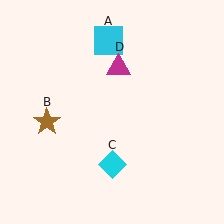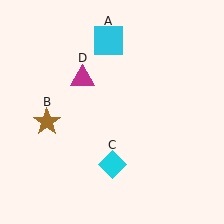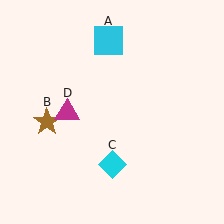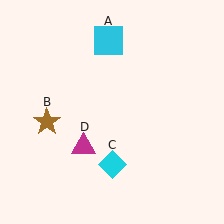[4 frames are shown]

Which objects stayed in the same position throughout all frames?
Cyan square (object A) and brown star (object B) and cyan diamond (object C) remained stationary.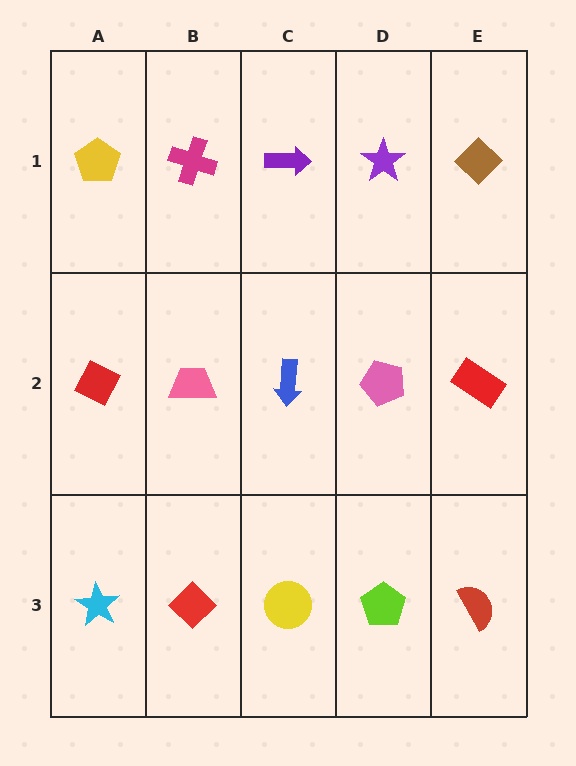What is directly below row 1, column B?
A pink trapezoid.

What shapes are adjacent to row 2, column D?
A purple star (row 1, column D), a lime pentagon (row 3, column D), a blue arrow (row 2, column C), a red rectangle (row 2, column E).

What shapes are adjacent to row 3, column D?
A pink pentagon (row 2, column D), a yellow circle (row 3, column C), a red semicircle (row 3, column E).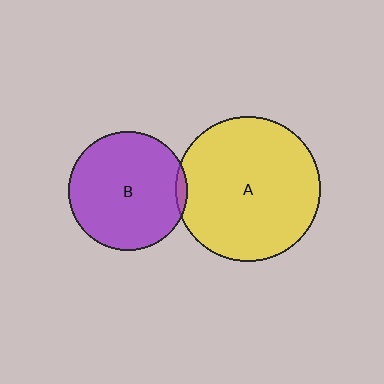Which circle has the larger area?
Circle A (yellow).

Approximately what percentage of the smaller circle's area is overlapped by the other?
Approximately 5%.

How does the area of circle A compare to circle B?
Approximately 1.5 times.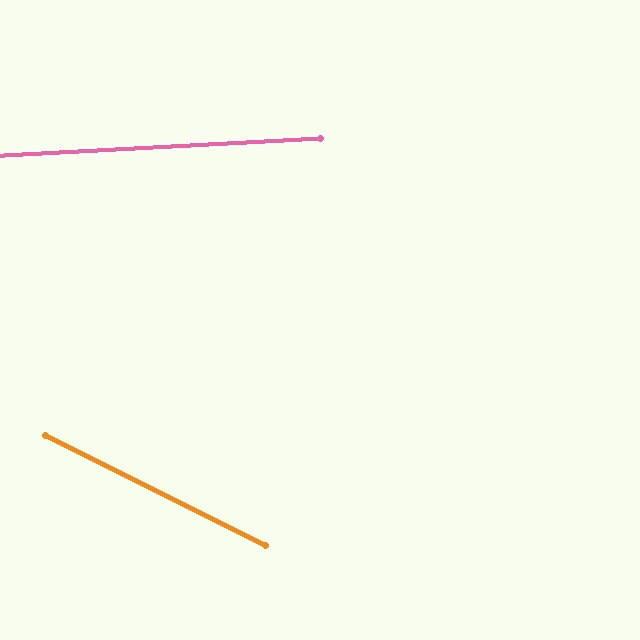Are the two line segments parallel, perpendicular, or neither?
Neither parallel nor perpendicular — they differ by about 30°.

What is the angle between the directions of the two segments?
Approximately 30 degrees.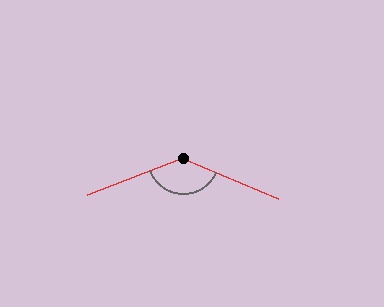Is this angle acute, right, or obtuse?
It is obtuse.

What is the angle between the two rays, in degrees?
Approximately 136 degrees.